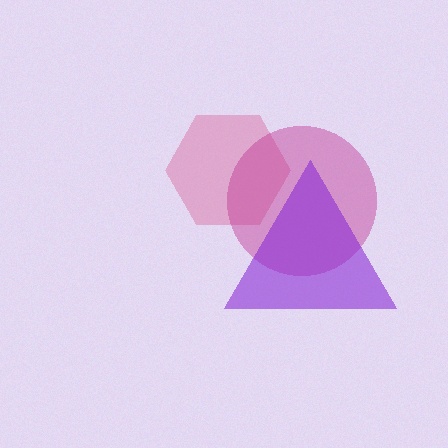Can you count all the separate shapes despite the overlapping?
Yes, there are 3 separate shapes.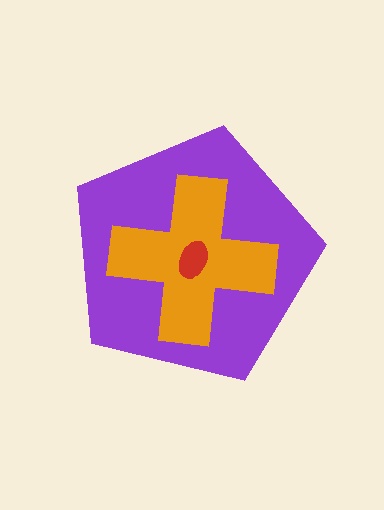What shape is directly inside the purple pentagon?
The orange cross.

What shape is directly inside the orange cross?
The red ellipse.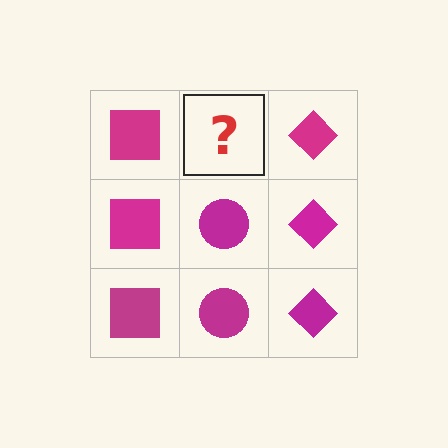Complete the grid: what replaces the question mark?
The question mark should be replaced with a magenta circle.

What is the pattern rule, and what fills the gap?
The rule is that each column has a consistent shape. The gap should be filled with a magenta circle.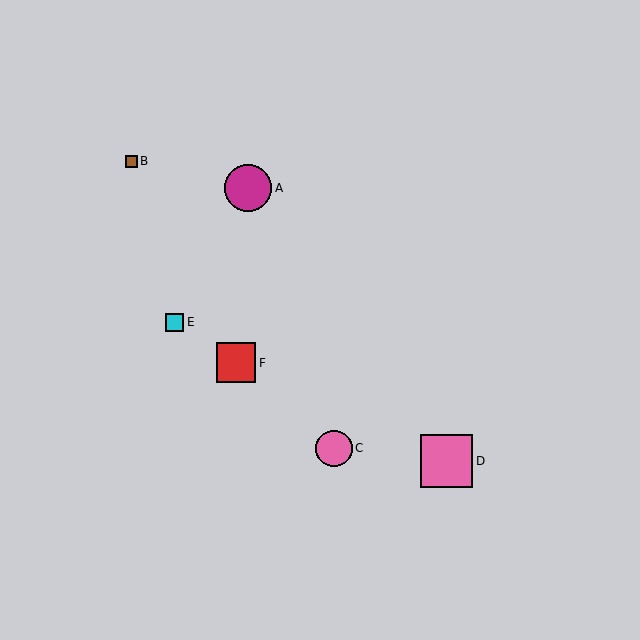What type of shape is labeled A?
Shape A is a magenta circle.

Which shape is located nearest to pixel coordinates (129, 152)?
The brown square (labeled B) at (131, 161) is nearest to that location.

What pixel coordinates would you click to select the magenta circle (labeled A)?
Click at (248, 188) to select the magenta circle A.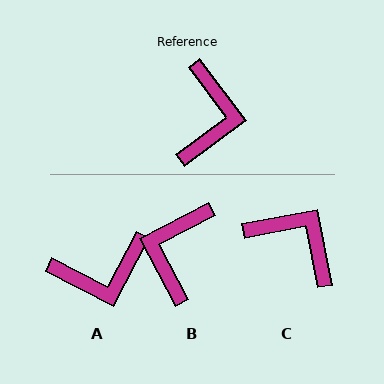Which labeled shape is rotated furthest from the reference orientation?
B, about 171 degrees away.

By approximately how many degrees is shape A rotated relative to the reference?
Approximately 64 degrees clockwise.